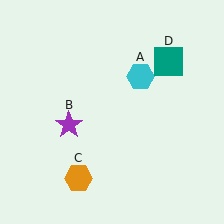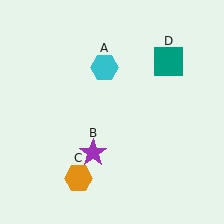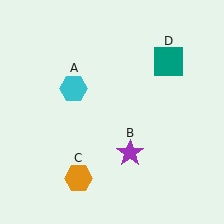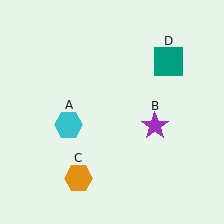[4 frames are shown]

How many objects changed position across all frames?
2 objects changed position: cyan hexagon (object A), purple star (object B).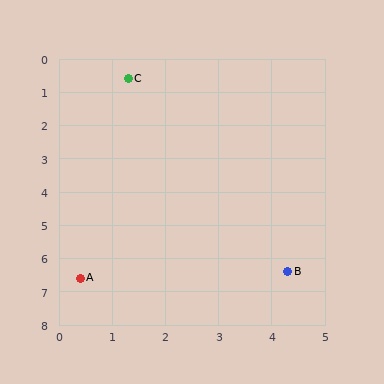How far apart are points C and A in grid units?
Points C and A are about 6.1 grid units apart.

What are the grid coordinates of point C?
Point C is at approximately (1.3, 0.6).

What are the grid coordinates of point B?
Point B is at approximately (4.3, 6.4).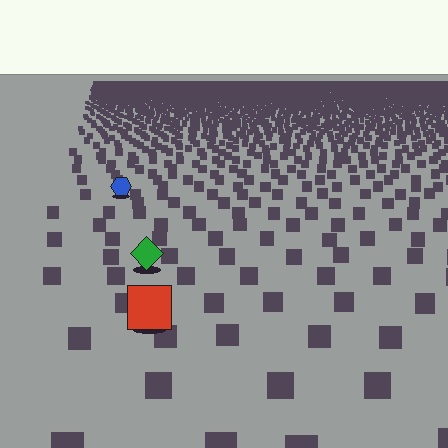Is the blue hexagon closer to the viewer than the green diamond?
No. The green diamond is closer — you can tell from the texture gradient: the ground texture is coarser near it.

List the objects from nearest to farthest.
From nearest to farthest: the red square, the green diamond, the blue hexagon.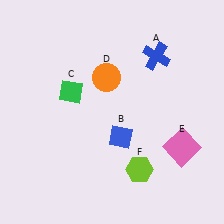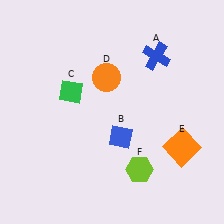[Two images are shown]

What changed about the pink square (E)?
In Image 1, E is pink. In Image 2, it changed to orange.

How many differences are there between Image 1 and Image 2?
There is 1 difference between the two images.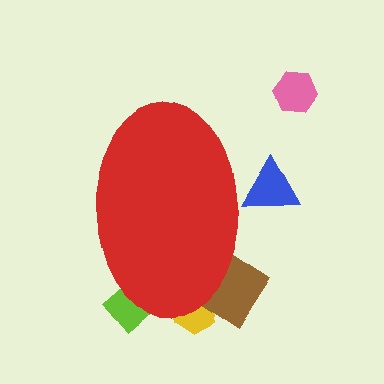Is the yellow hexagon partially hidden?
Yes, the yellow hexagon is partially hidden behind the red ellipse.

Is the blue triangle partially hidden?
Yes, the blue triangle is partially hidden behind the red ellipse.